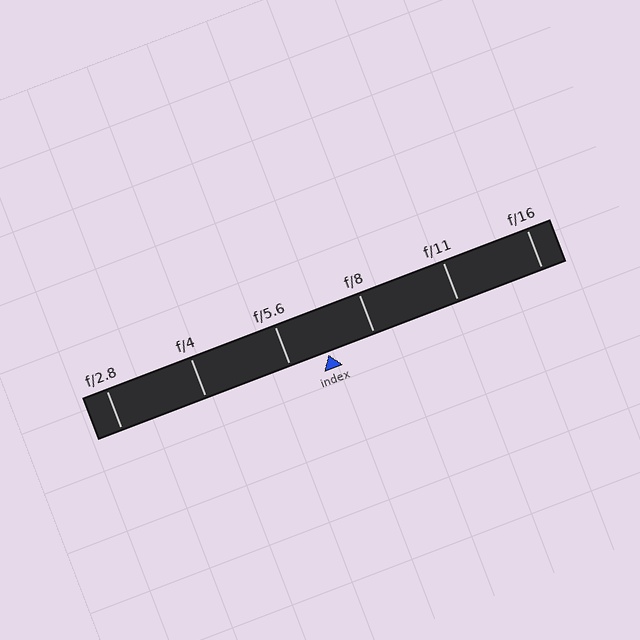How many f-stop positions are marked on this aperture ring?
There are 6 f-stop positions marked.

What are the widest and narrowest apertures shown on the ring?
The widest aperture shown is f/2.8 and the narrowest is f/16.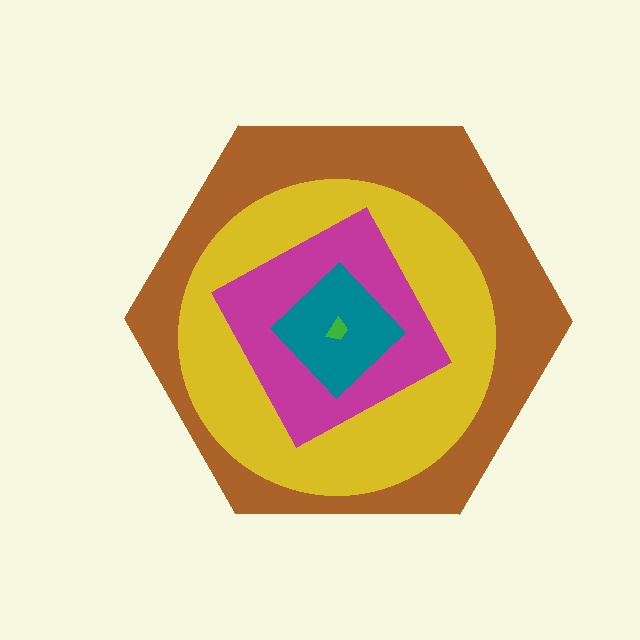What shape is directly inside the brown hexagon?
The yellow circle.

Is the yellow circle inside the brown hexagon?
Yes.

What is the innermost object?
The green trapezoid.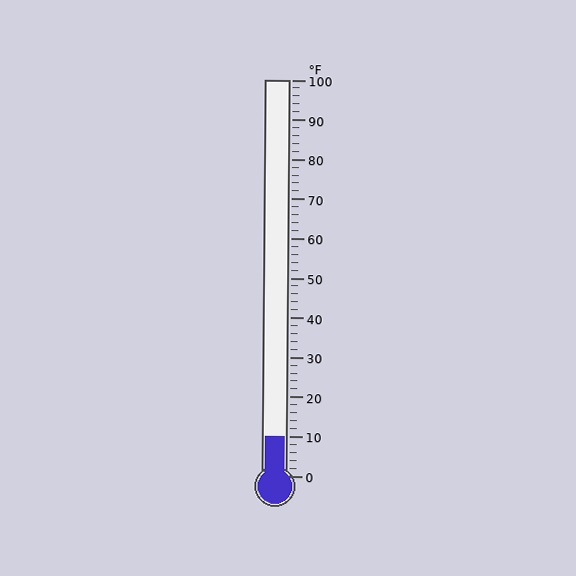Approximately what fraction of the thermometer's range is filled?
The thermometer is filled to approximately 10% of its range.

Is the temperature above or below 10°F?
The temperature is at 10°F.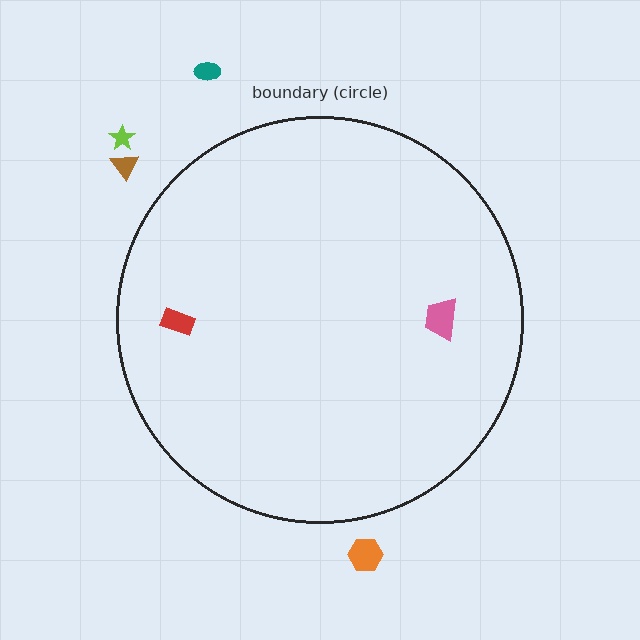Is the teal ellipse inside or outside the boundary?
Outside.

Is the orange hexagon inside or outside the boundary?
Outside.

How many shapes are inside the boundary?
2 inside, 4 outside.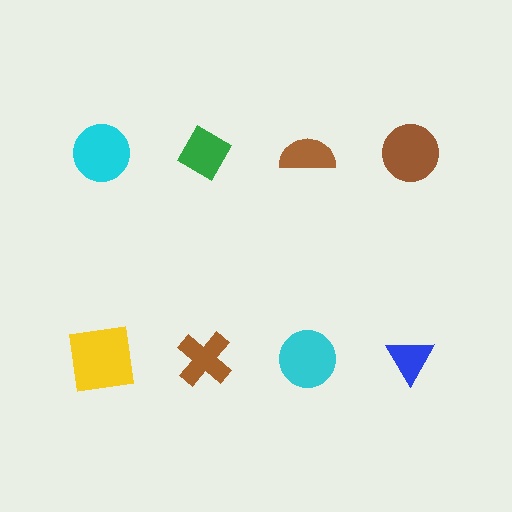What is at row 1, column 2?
A green diamond.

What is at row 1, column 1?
A cyan circle.